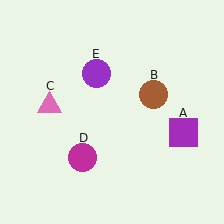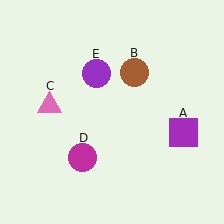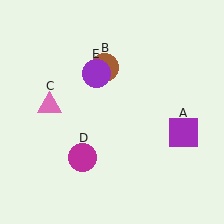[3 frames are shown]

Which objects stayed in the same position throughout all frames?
Purple square (object A) and pink triangle (object C) and magenta circle (object D) and purple circle (object E) remained stationary.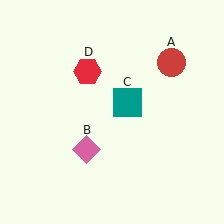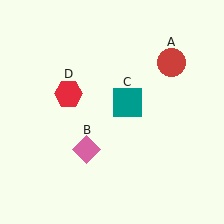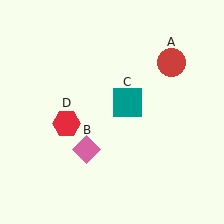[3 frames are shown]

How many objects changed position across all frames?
1 object changed position: red hexagon (object D).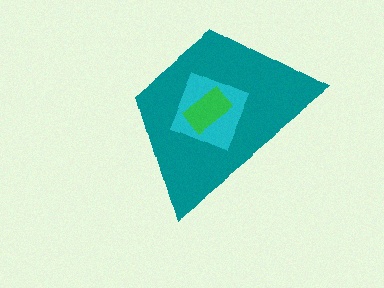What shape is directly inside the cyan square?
The green rectangle.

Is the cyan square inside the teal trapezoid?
Yes.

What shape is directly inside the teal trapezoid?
The cyan square.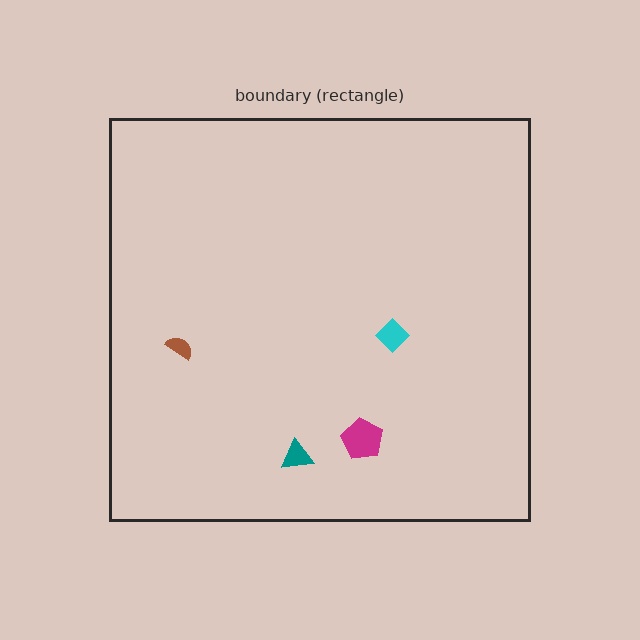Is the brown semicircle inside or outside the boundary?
Inside.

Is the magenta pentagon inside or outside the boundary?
Inside.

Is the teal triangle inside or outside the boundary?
Inside.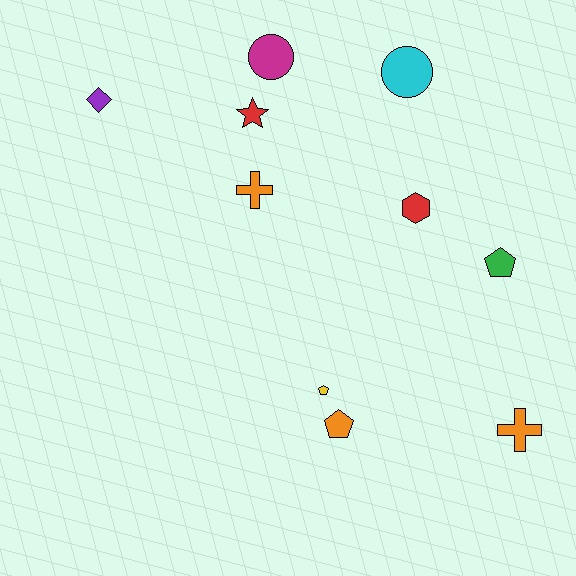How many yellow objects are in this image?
There is 1 yellow object.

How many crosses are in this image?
There are 2 crosses.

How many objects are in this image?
There are 10 objects.